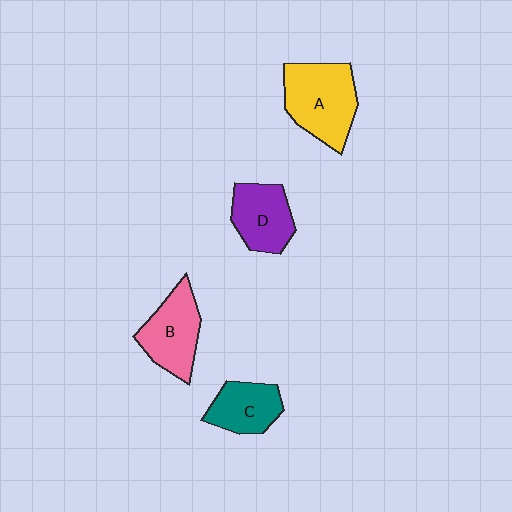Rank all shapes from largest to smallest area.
From largest to smallest: A (yellow), B (pink), D (purple), C (teal).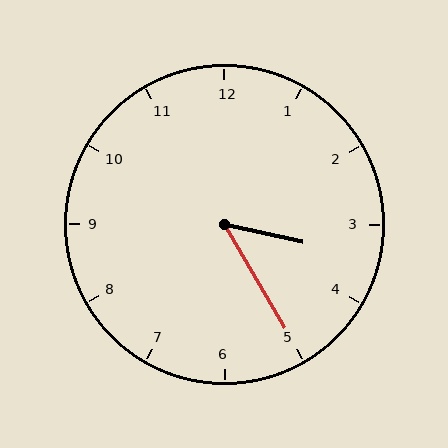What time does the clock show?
3:25.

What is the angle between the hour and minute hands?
Approximately 48 degrees.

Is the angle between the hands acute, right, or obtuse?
It is acute.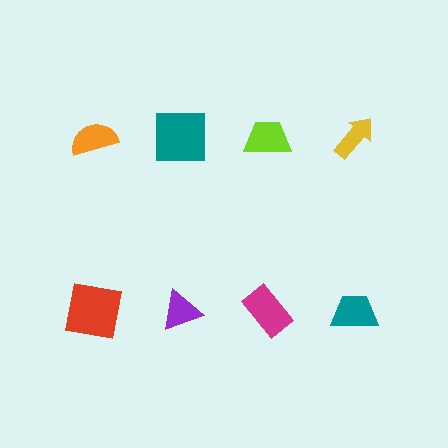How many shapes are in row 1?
4 shapes.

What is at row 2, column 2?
A purple triangle.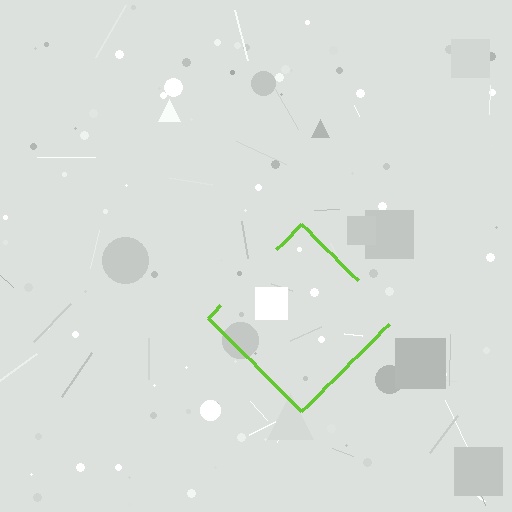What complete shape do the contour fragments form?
The contour fragments form a diamond.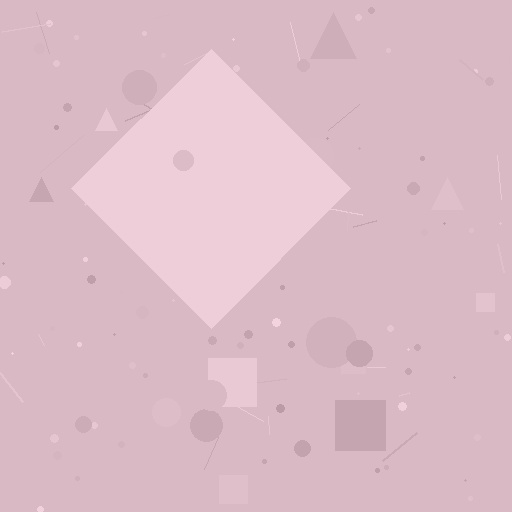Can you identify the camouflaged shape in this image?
The camouflaged shape is a diamond.